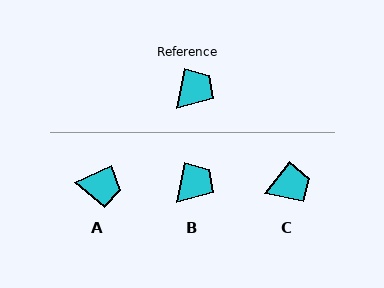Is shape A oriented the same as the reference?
No, it is off by about 54 degrees.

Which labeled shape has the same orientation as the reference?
B.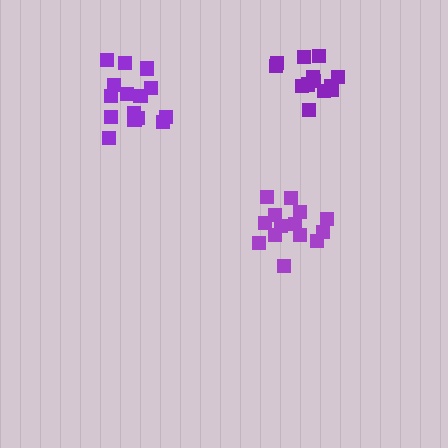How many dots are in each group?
Group 1: 13 dots, Group 2: 15 dots, Group 3: 14 dots (42 total).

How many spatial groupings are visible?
There are 3 spatial groupings.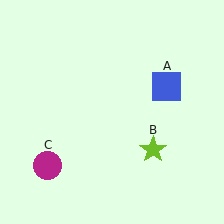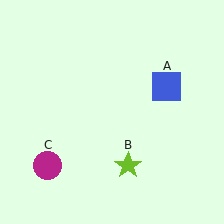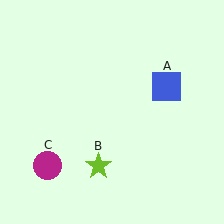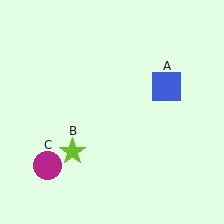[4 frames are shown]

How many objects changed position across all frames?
1 object changed position: lime star (object B).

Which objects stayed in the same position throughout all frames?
Blue square (object A) and magenta circle (object C) remained stationary.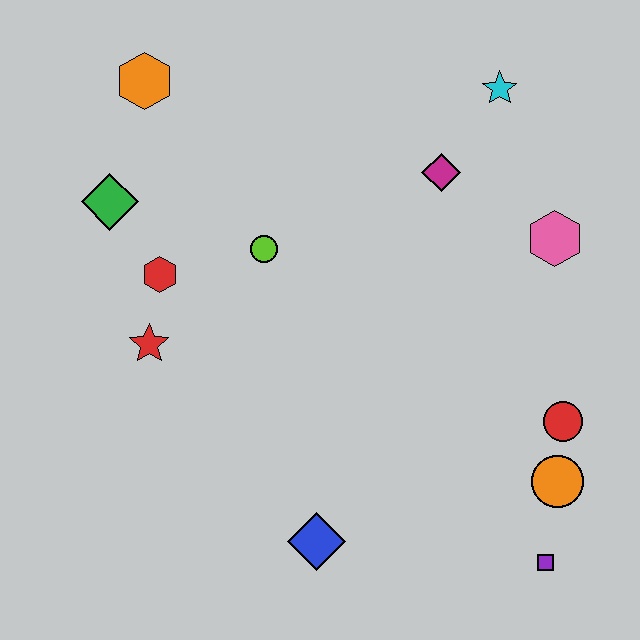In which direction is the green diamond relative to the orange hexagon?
The green diamond is below the orange hexagon.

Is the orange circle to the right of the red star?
Yes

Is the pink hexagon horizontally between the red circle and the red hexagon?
Yes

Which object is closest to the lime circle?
The red hexagon is closest to the lime circle.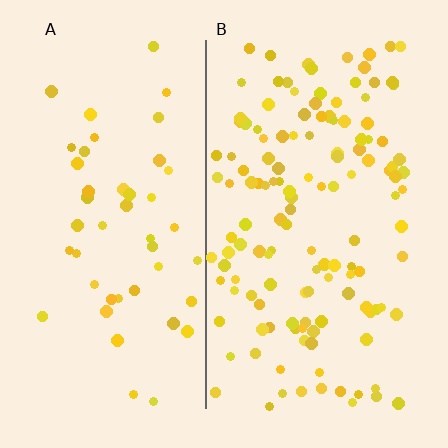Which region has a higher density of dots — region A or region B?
B (the right).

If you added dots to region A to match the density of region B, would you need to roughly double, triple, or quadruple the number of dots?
Approximately triple.